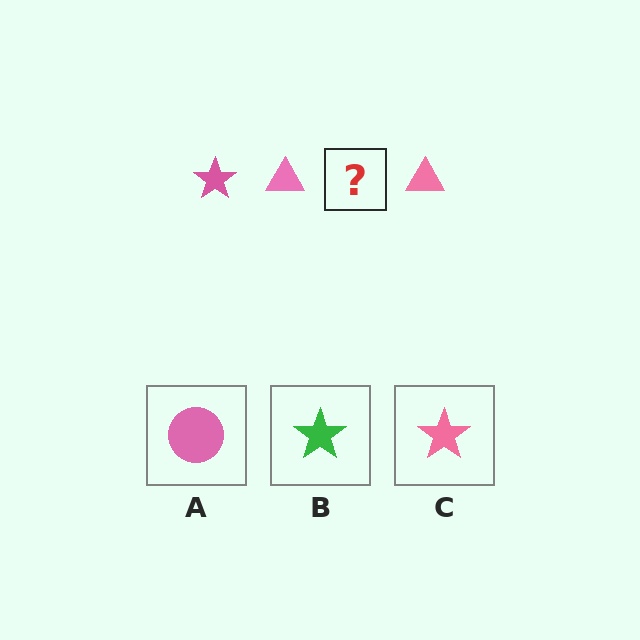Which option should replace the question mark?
Option C.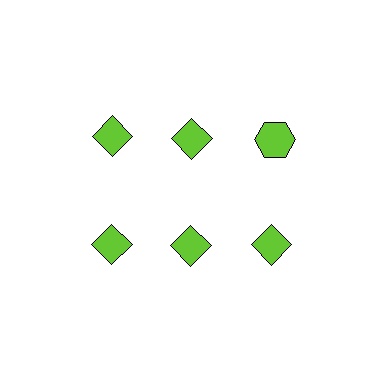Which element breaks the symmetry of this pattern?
The lime hexagon in the top row, center column breaks the symmetry. All other shapes are lime diamonds.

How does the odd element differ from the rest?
It has a different shape: hexagon instead of diamond.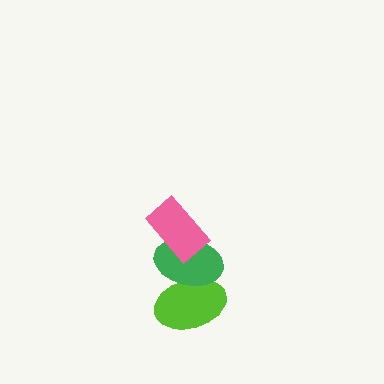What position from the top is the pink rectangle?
The pink rectangle is 1st from the top.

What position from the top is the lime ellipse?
The lime ellipse is 3rd from the top.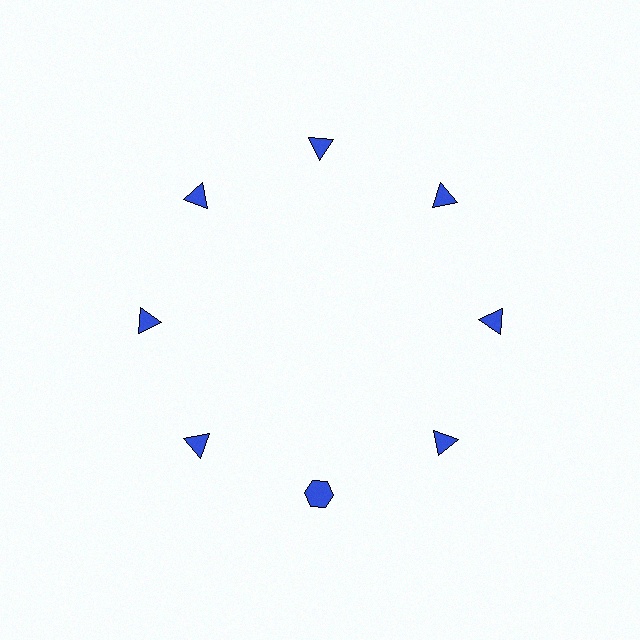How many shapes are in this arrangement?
There are 8 shapes arranged in a ring pattern.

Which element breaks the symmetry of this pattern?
The blue hexagon at roughly the 6 o'clock position breaks the symmetry. All other shapes are blue triangles.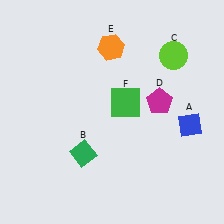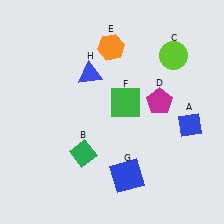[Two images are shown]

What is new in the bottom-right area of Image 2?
A blue square (G) was added in the bottom-right area of Image 2.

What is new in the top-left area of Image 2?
A blue triangle (H) was added in the top-left area of Image 2.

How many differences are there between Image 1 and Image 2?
There are 2 differences between the two images.